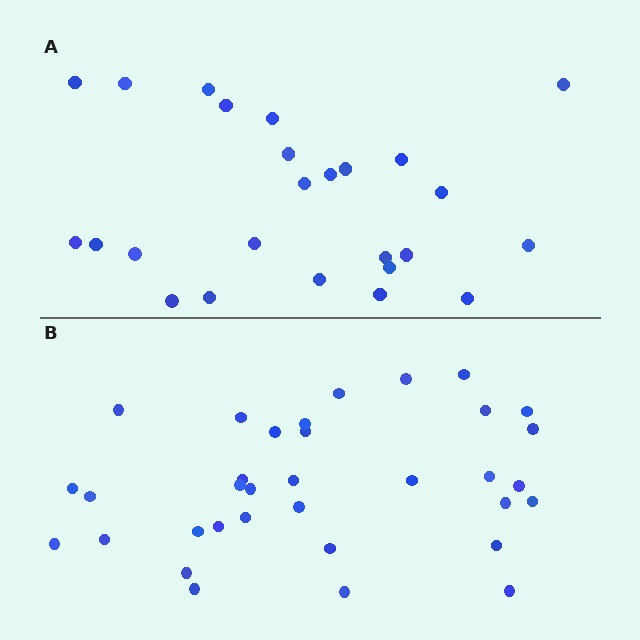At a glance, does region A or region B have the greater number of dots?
Region B (the bottom region) has more dots.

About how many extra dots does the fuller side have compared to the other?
Region B has roughly 8 or so more dots than region A.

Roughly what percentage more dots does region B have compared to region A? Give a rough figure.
About 35% more.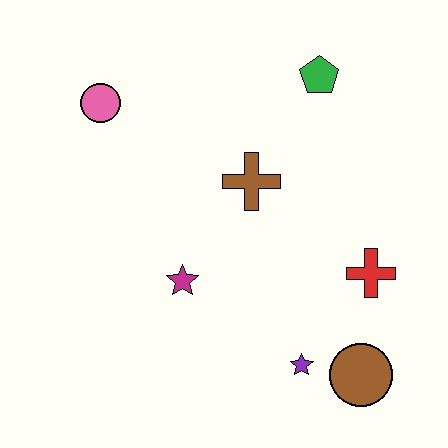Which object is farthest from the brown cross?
The brown circle is farthest from the brown cross.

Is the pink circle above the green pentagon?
No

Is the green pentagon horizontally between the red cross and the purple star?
Yes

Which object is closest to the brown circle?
The purple star is closest to the brown circle.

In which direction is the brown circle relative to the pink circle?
The brown circle is below the pink circle.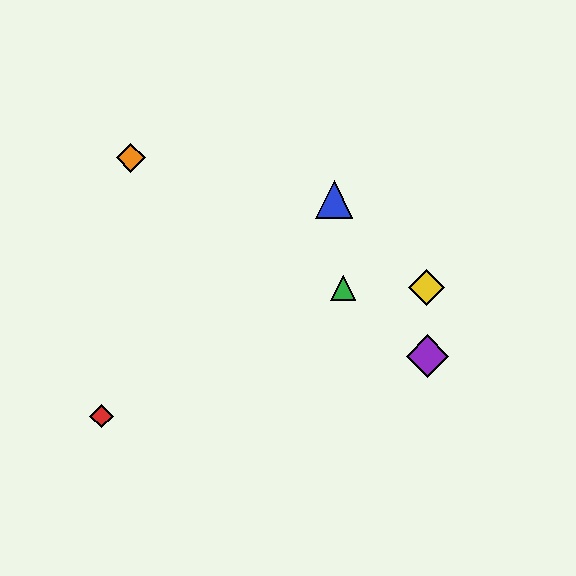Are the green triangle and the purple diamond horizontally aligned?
No, the green triangle is at y≈288 and the purple diamond is at y≈356.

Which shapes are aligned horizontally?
The green triangle, the yellow diamond are aligned horizontally.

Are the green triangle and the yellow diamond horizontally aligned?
Yes, both are at y≈288.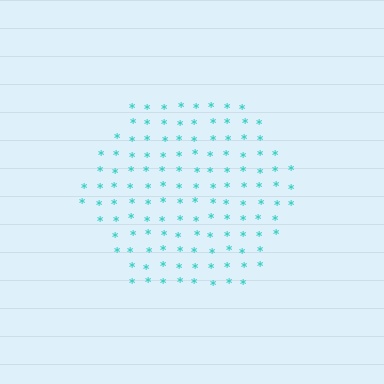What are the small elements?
The small elements are asterisks.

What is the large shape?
The large shape is a hexagon.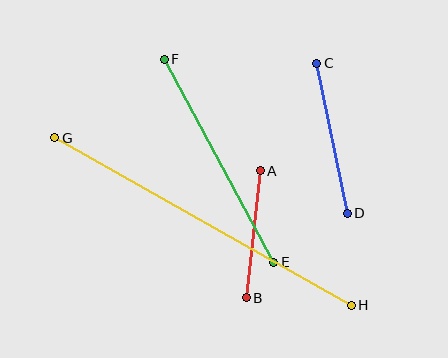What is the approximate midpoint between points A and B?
The midpoint is at approximately (253, 234) pixels.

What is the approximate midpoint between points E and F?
The midpoint is at approximately (219, 161) pixels.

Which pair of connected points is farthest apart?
Points G and H are farthest apart.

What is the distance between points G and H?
The distance is approximately 341 pixels.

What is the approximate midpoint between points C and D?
The midpoint is at approximately (332, 138) pixels.